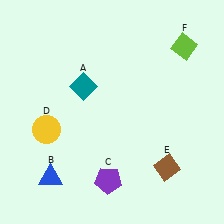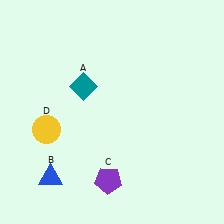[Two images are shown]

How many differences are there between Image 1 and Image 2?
There are 2 differences between the two images.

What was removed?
The lime diamond (F), the brown diamond (E) were removed in Image 2.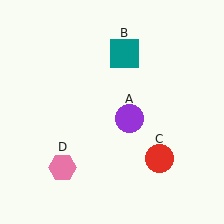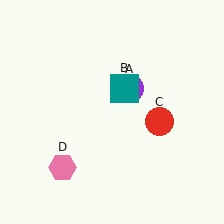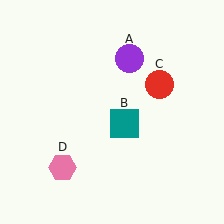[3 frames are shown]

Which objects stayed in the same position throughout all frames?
Pink hexagon (object D) remained stationary.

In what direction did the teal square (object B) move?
The teal square (object B) moved down.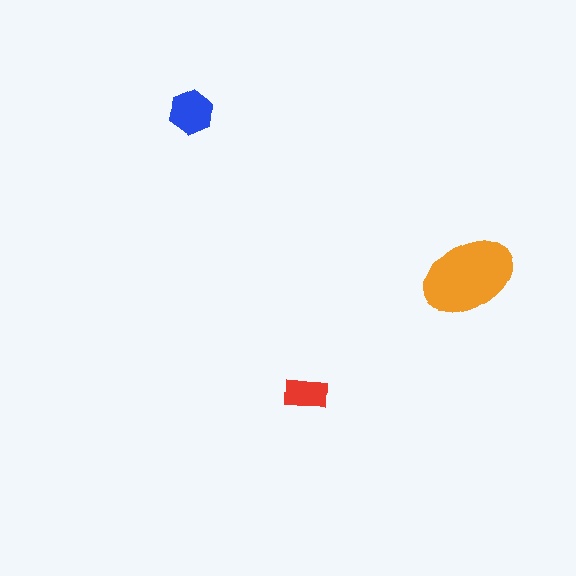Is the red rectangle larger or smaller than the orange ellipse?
Smaller.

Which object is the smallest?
The red rectangle.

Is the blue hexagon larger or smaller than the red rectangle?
Larger.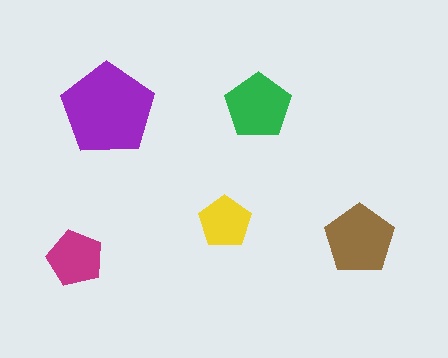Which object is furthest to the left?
The magenta pentagon is leftmost.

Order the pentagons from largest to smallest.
the purple one, the brown one, the green one, the magenta one, the yellow one.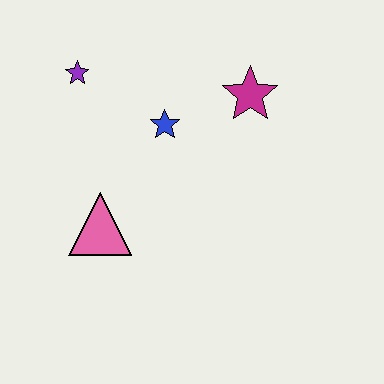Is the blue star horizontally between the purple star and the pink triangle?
No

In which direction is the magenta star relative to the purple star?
The magenta star is to the right of the purple star.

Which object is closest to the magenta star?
The blue star is closest to the magenta star.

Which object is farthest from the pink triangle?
The magenta star is farthest from the pink triangle.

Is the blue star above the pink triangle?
Yes